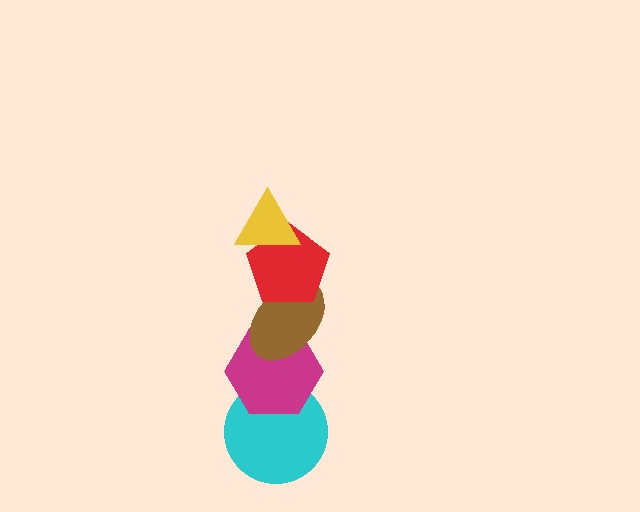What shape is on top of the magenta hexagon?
The brown ellipse is on top of the magenta hexagon.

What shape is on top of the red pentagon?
The yellow triangle is on top of the red pentagon.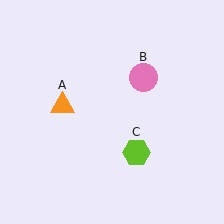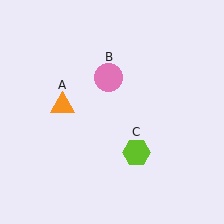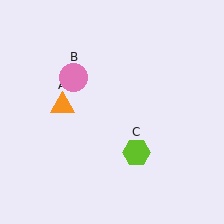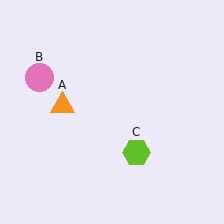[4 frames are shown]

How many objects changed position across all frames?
1 object changed position: pink circle (object B).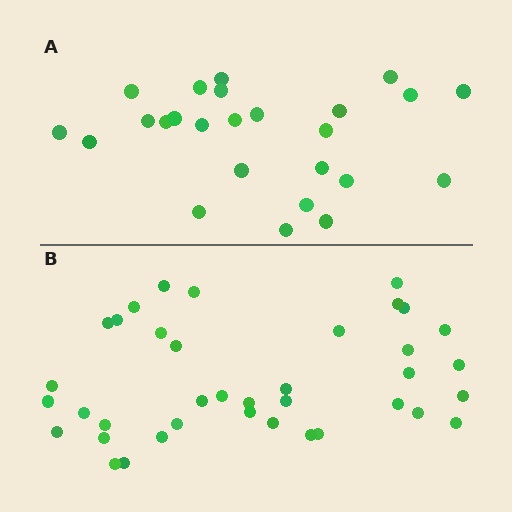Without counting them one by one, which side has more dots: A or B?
Region B (the bottom region) has more dots.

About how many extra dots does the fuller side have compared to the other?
Region B has approximately 15 more dots than region A.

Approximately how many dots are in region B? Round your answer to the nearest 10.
About 40 dots. (The exact count is 38, which rounds to 40.)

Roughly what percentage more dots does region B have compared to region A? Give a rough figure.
About 50% more.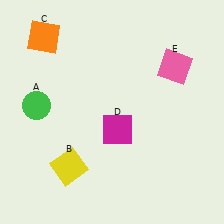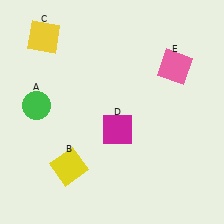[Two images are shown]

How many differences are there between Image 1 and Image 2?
There is 1 difference between the two images.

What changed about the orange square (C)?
In Image 1, C is orange. In Image 2, it changed to yellow.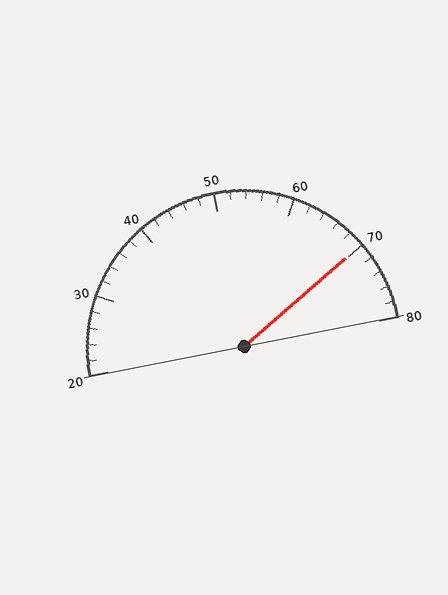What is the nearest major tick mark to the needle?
The nearest major tick mark is 70.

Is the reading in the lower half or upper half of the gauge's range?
The reading is in the upper half of the range (20 to 80).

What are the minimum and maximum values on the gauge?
The gauge ranges from 20 to 80.